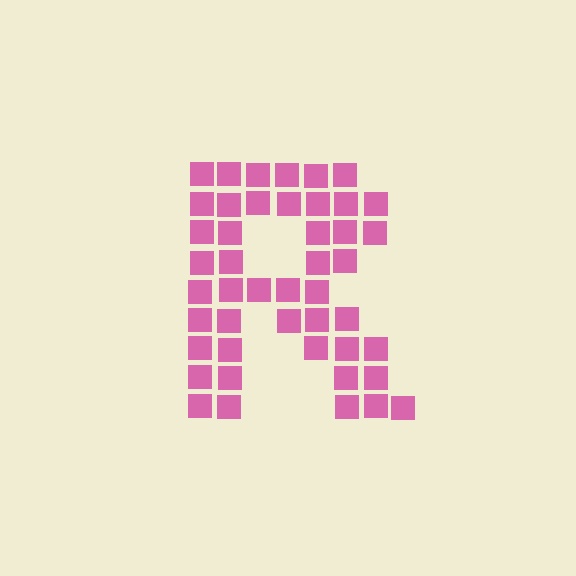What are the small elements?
The small elements are squares.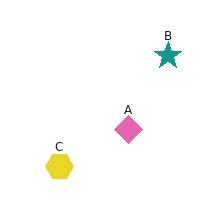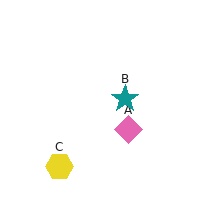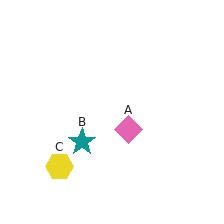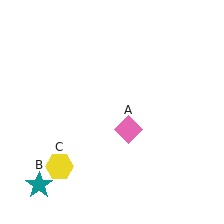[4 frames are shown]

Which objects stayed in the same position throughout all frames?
Pink diamond (object A) and yellow hexagon (object C) remained stationary.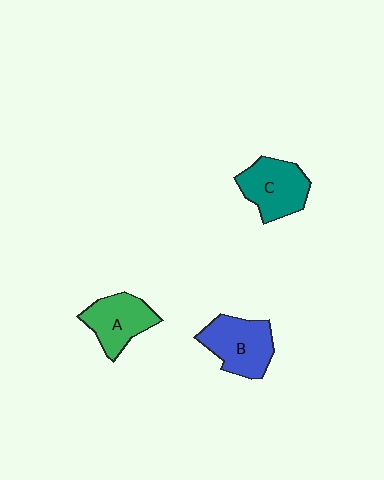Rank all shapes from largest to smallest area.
From largest to smallest: B (blue), C (teal), A (green).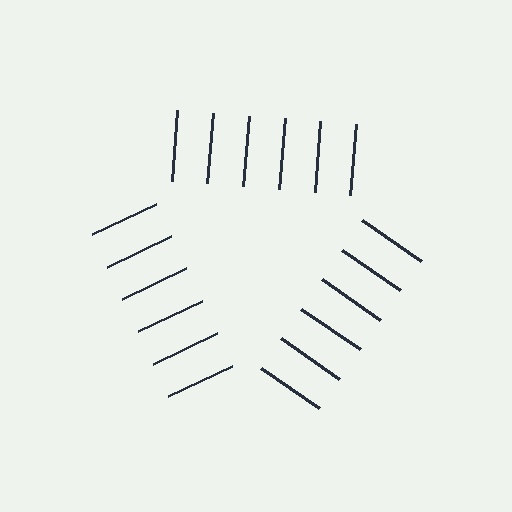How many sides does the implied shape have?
3 sides — the line-ends trace a triangle.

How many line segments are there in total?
18 — 6 along each of the 3 edges.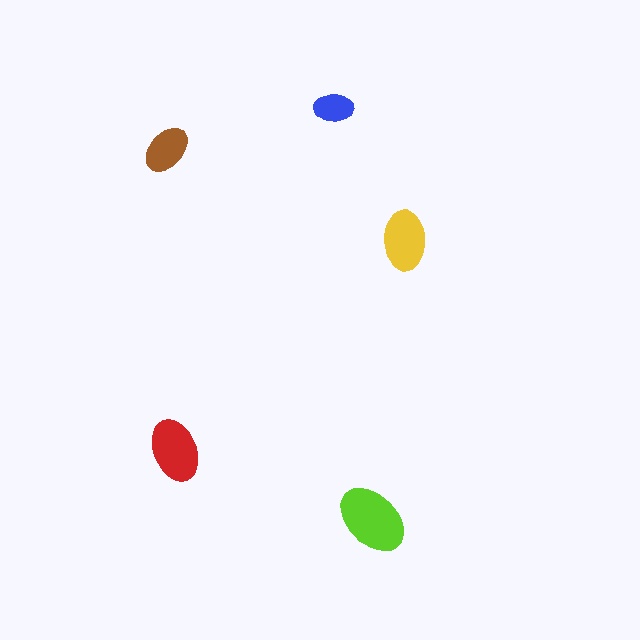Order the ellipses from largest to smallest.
the lime one, the red one, the yellow one, the brown one, the blue one.